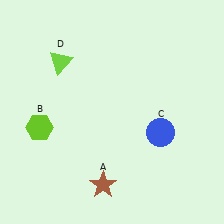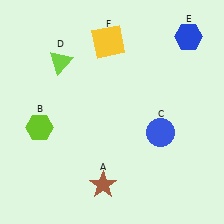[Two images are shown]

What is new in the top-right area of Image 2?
A blue hexagon (E) was added in the top-right area of Image 2.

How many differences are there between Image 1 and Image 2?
There are 2 differences between the two images.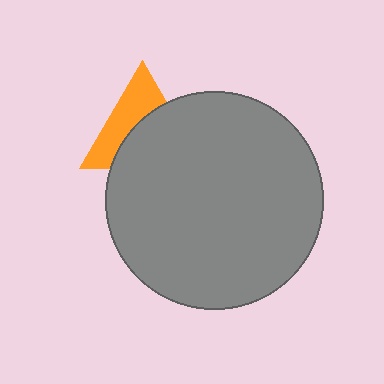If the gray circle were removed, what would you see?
You would see the complete orange triangle.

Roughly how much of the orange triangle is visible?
About half of it is visible (roughly 45%).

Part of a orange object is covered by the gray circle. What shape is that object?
It is a triangle.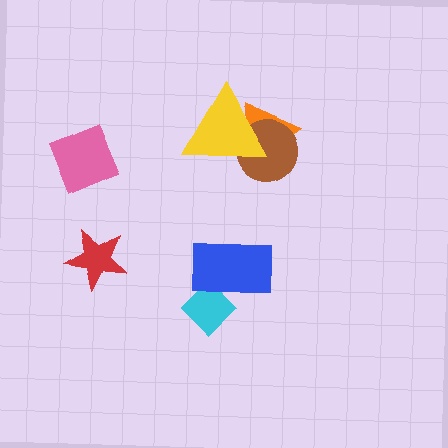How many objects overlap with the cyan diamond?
1 object overlaps with the cyan diamond.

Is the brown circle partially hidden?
Yes, it is partially covered by another shape.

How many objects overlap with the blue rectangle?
1 object overlaps with the blue rectangle.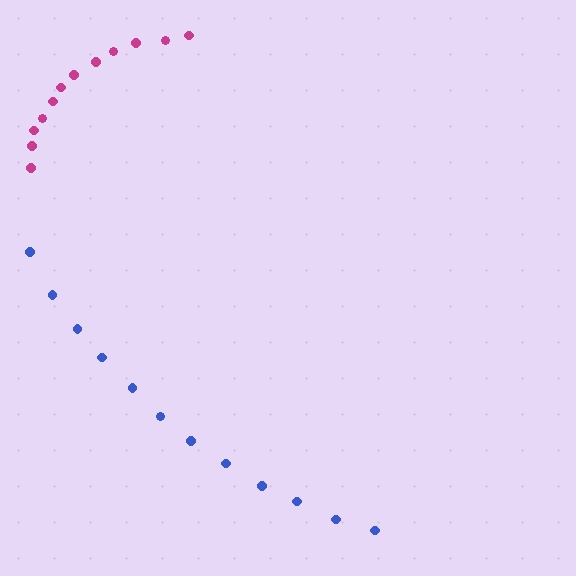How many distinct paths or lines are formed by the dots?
There are 2 distinct paths.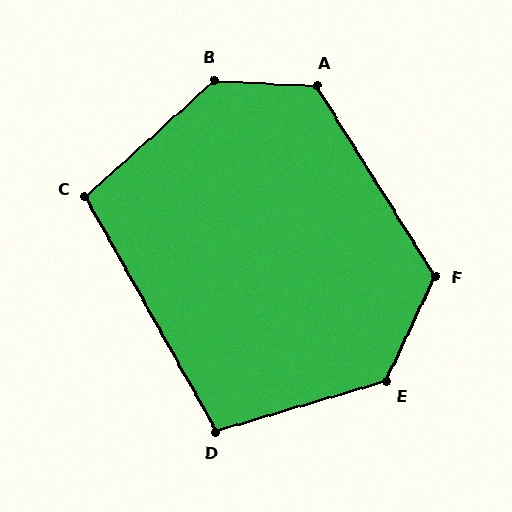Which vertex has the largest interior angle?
B, at approximately 135 degrees.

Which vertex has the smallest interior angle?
D, at approximately 102 degrees.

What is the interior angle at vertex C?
Approximately 103 degrees (obtuse).